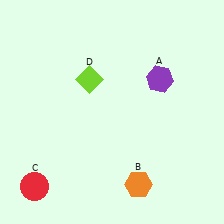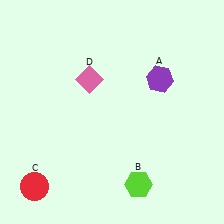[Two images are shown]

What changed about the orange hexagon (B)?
In Image 1, B is orange. In Image 2, it changed to lime.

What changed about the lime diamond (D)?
In Image 1, D is lime. In Image 2, it changed to pink.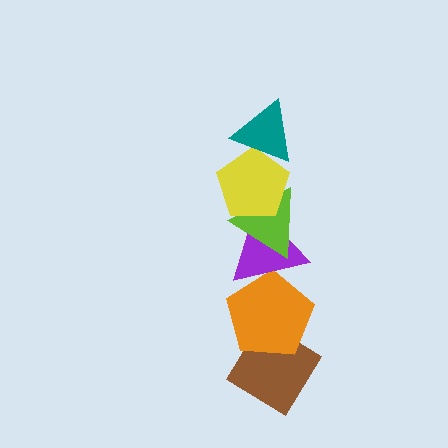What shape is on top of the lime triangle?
The yellow pentagon is on top of the lime triangle.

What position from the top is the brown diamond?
The brown diamond is 6th from the top.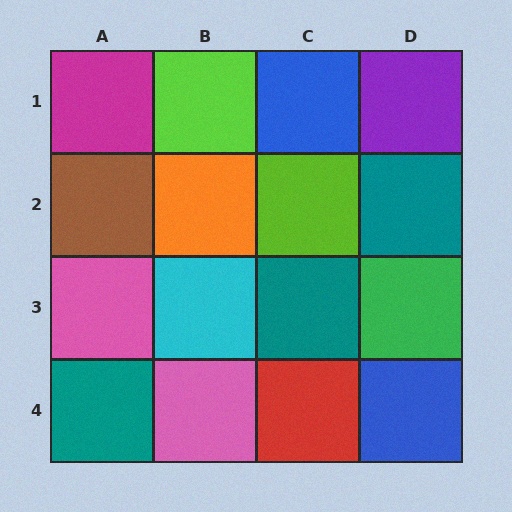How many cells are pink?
2 cells are pink.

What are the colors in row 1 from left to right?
Magenta, lime, blue, purple.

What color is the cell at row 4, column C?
Red.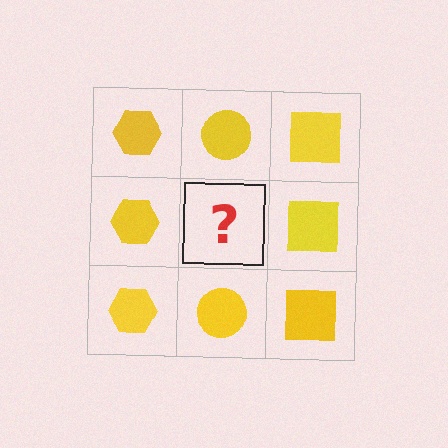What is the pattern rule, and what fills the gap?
The rule is that each column has a consistent shape. The gap should be filled with a yellow circle.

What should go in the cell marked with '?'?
The missing cell should contain a yellow circle.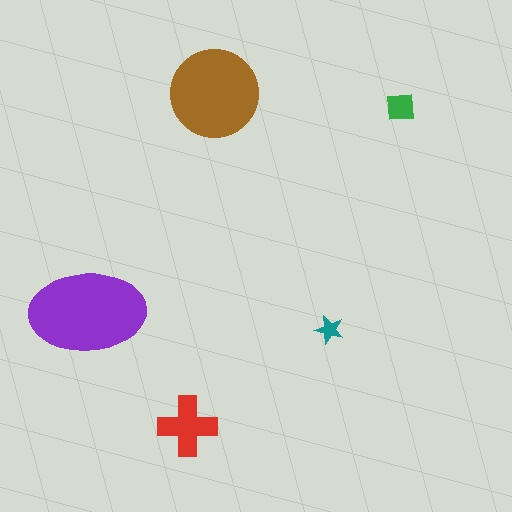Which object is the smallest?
The teal star.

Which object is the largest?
The purple ellipse.